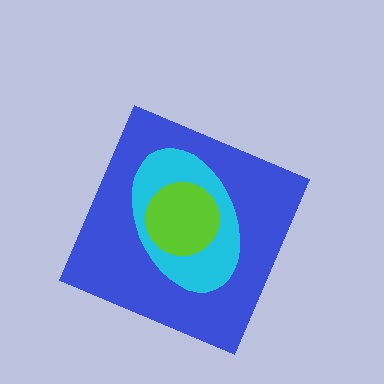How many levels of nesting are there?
3.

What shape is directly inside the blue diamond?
The cyan ellipse.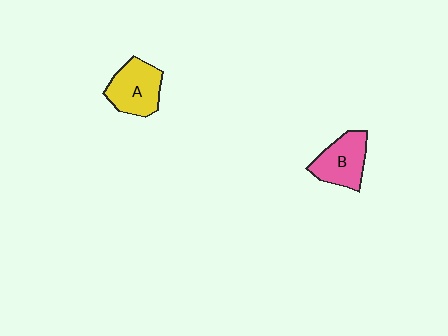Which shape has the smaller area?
Shape B (pink).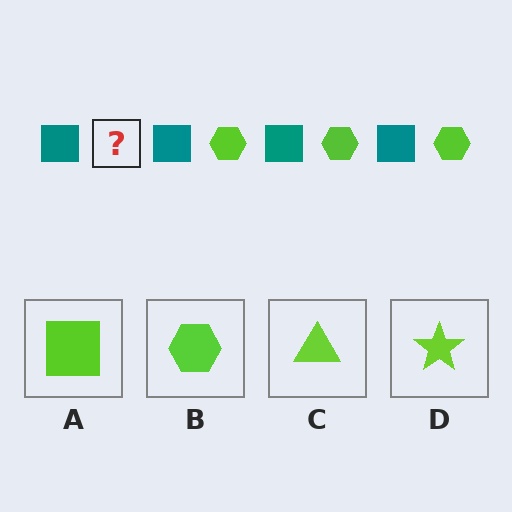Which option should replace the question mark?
Option B.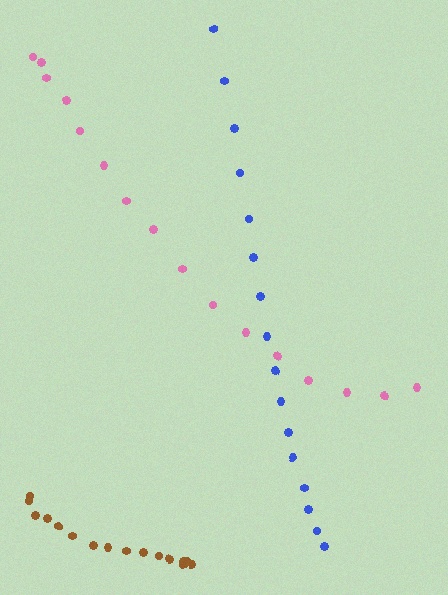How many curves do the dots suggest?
There are 3 distinct paths.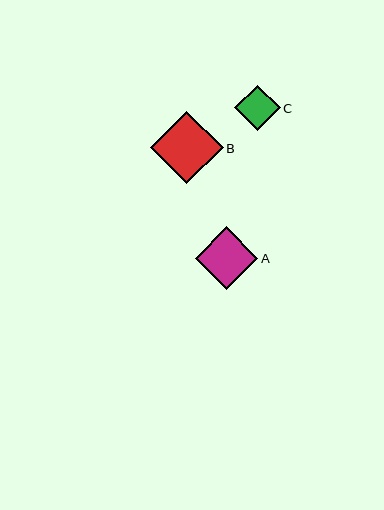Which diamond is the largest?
Diamond B is the largest with a size of approximately 73 pixels.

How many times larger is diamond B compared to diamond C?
Diamond B is approximately 1.6 times the size of diamond C.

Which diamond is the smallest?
Diamond C is the smallest with a size of approximately 45 pixels.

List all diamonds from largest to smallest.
From largest to smallest: B, A, C.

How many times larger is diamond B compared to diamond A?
Diamond B is approximately 1.2 times the size of diamond A.